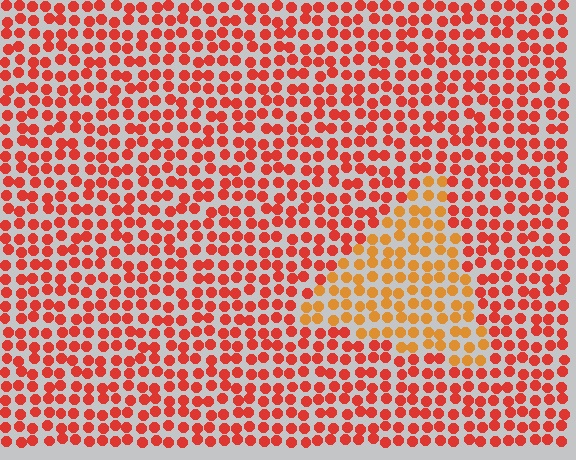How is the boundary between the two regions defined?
The boundary is defined purely by a slight shift in hue (about 31 degrees). Spacing, size, and orientation are identical on both sides.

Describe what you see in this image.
The image is filled with small red elements in a uniform arrangement. A triangle-shaped region is visible where the elements are tinted to a slightly different hue, forming a subtle color boundary.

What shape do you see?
I see a triangle.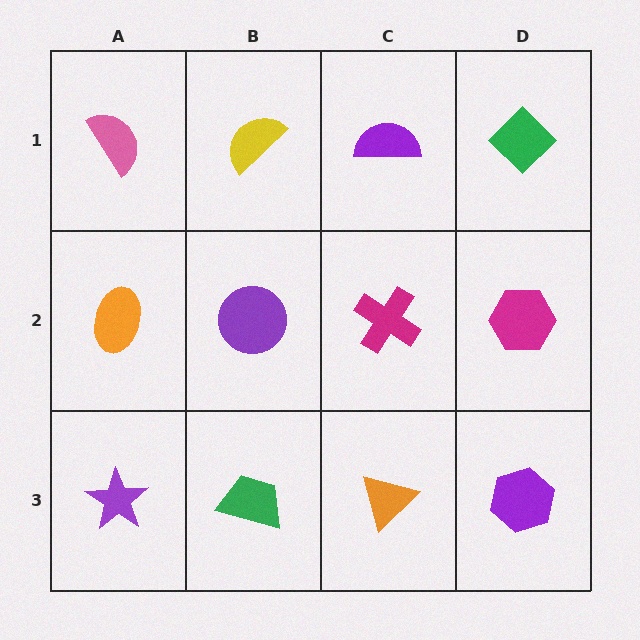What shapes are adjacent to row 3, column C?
A magenta cross (row 2, column C), a green trapezoid (row 3, column B), a purple hexagon (row 3, column D).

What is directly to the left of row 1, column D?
A purple semicircle.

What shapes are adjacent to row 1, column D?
A magenta hexagon (row 2, column D), a purple semicircle (row 1, column C).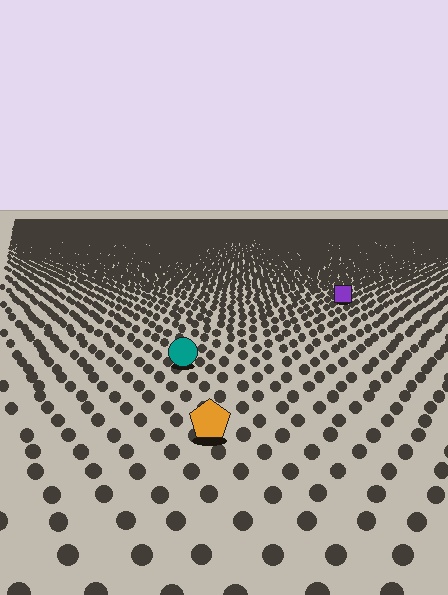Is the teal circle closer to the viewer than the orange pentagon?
No. The orange pentagon is closer — you can tell from the texture gradient: the ground texture is coarser near it.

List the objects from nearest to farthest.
From nearest to farthest: the orange pentagon, the teal circle, the purple square.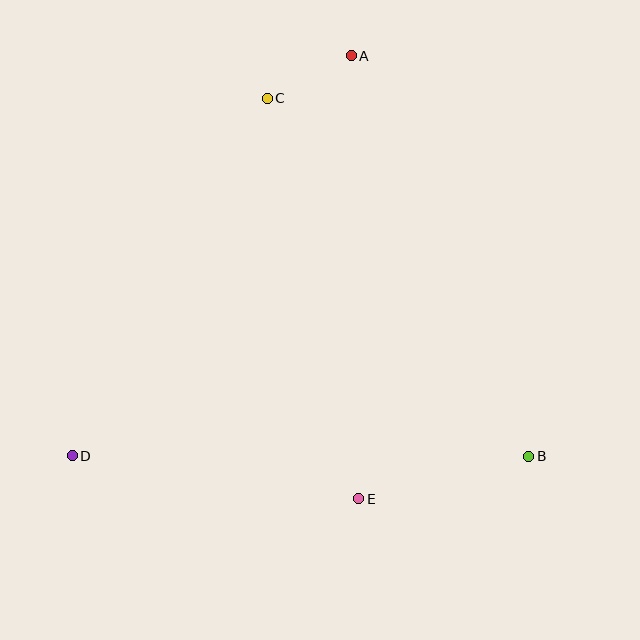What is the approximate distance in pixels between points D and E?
The distance between D and E is approximately 290 pixels.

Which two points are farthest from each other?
Points A and D are farthest from each other.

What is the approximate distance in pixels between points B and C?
The distance between B and C is approximately 443 pixels.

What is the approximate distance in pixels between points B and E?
The distance between B and E is approximately 175 pixels.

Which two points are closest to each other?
Points A and C are closest to each other.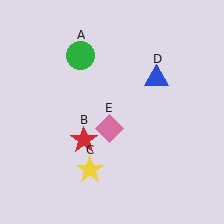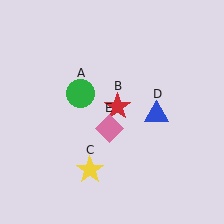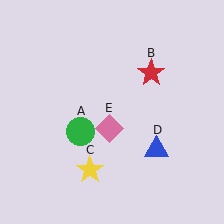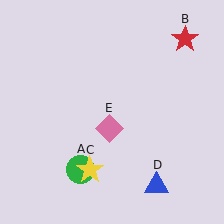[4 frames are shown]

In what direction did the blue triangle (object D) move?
The blue triangle (object D) moved down.